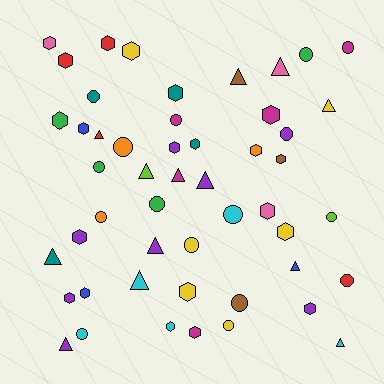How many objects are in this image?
There are 50 objects.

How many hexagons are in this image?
There are 21 hexagons.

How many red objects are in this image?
There are 4 red objects.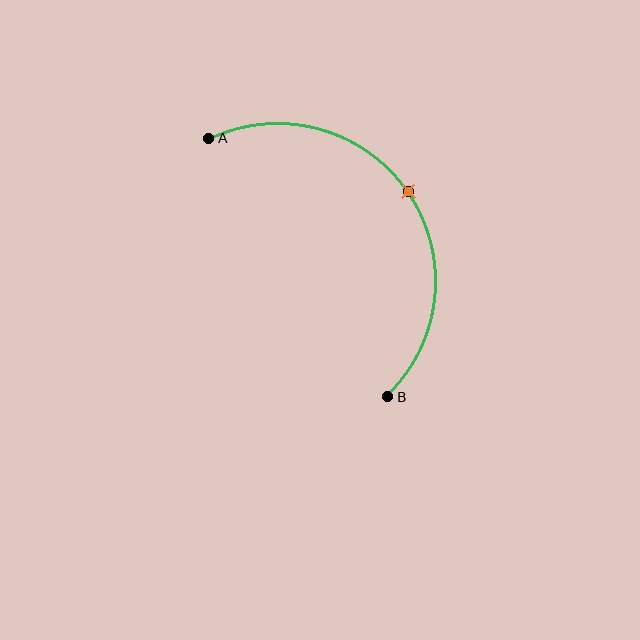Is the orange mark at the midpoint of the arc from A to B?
Yes. The orange mark lies on the arc at equal arc-length from both A and B — it is the arc midpoint.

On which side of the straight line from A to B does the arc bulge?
The arc bulges above and to the right of the straight line connecting A and B.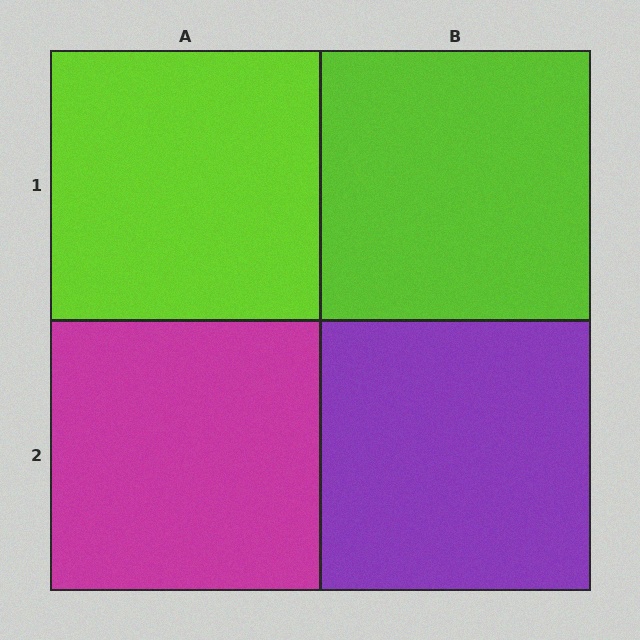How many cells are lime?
2 cells are lime.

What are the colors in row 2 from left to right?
Magenta, purple.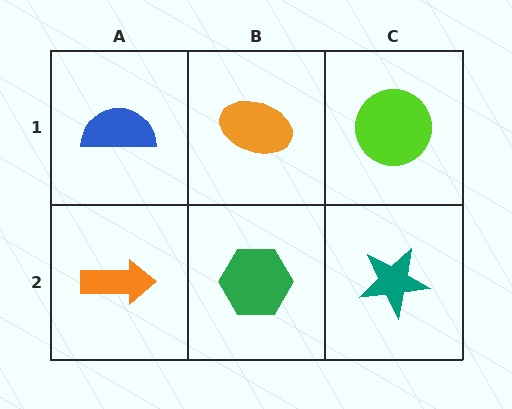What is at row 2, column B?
A green hexagon.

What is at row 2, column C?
A teal star.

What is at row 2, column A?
An orange arrow.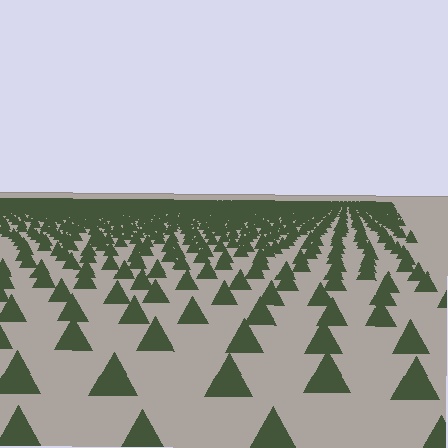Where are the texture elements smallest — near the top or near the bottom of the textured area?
Near the top.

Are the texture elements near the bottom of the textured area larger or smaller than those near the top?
Larger. Near the bottom, elements are closer to the viewer and appear at a bigger on-screen size.